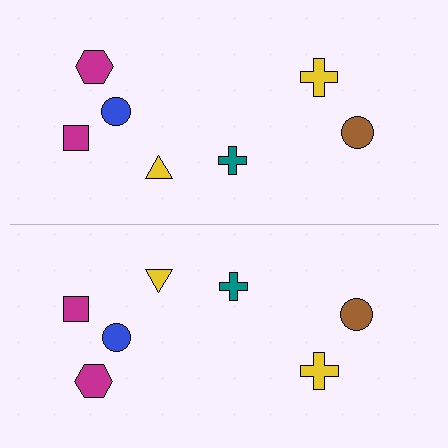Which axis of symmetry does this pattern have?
The pattern has a horizontal axis of symmetry running through the center of the image.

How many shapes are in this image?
There are 14 shapes in this image.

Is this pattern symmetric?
Yes, this pattern has bilateral (reflection) symmetry.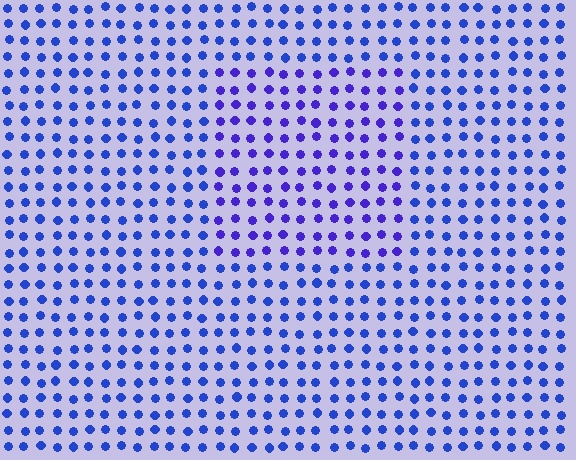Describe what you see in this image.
The image is filled with small blue elements in a uniform arrangement. A rectangle-shaped region is visible where the elements are tinted to a slightly different hue, forming a subtle color boundary.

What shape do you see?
I see a rectangle.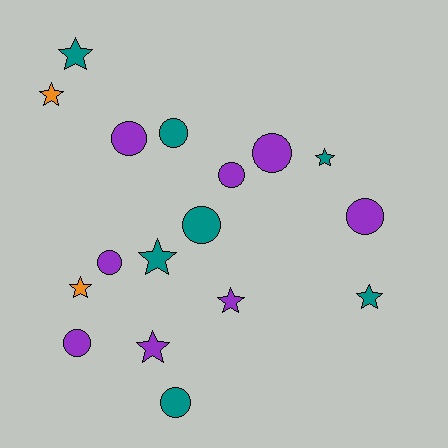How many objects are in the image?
There are 17 objects.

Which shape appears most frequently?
Circle, with 9 objects.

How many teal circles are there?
There are 3 teal circles.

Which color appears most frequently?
Purple, with 8 objects.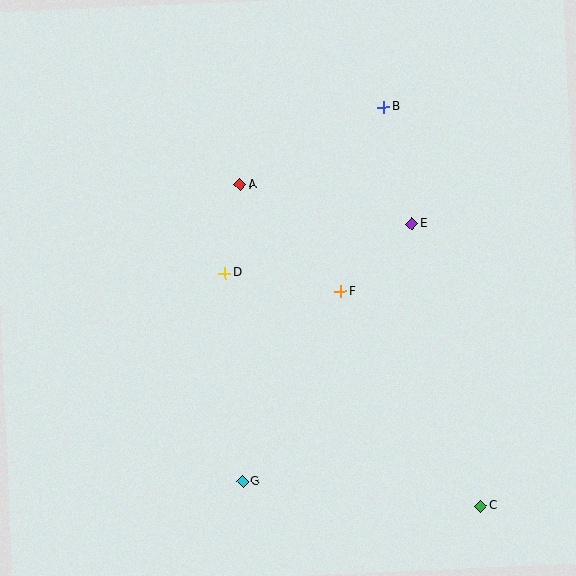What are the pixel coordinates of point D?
Point D is at (225, 273).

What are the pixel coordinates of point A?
Point A is at (240, 185).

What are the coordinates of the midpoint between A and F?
The midpoint between A and F is at (291, 238).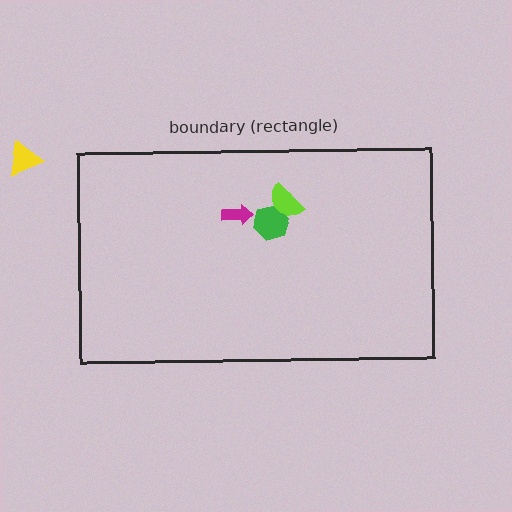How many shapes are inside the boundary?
3 inside, 1 outside.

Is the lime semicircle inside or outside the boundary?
Inside.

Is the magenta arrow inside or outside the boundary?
Inside.